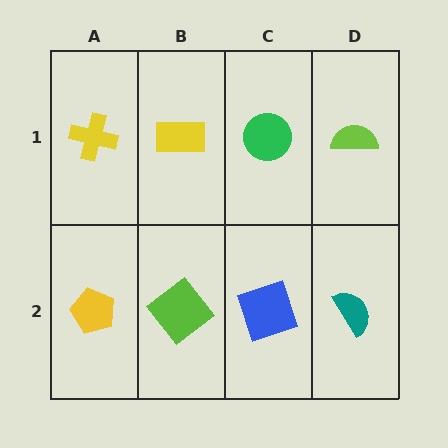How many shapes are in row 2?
4 shapes.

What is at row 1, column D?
A lime semicircle.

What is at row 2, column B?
A lime diamond.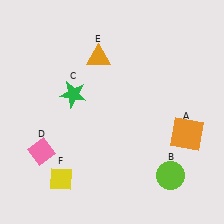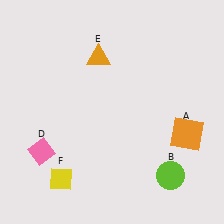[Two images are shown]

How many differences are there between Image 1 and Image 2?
There is 1 difference between the two images.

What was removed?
The green star (C) was removed in Image 2.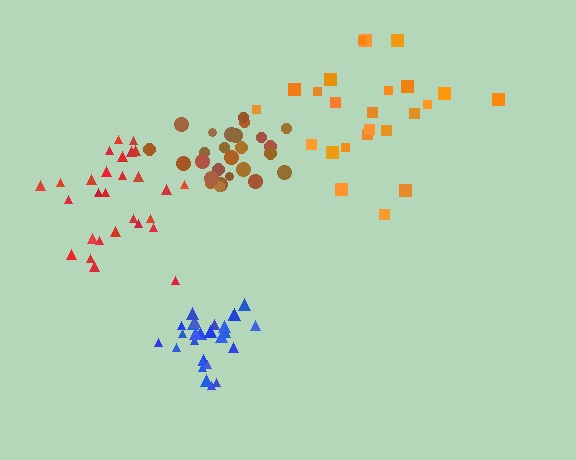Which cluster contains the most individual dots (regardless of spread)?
Red (28).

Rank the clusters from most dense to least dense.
blue, brown, red, orange.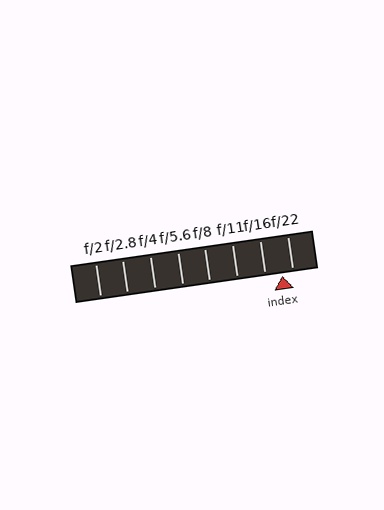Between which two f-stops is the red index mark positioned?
The index mark is between f/16 and f/22.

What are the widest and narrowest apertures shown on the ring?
The widest aperture shown is f/2 and the narrowest is f/22.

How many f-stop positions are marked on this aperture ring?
There are 8 f-stop positions marked.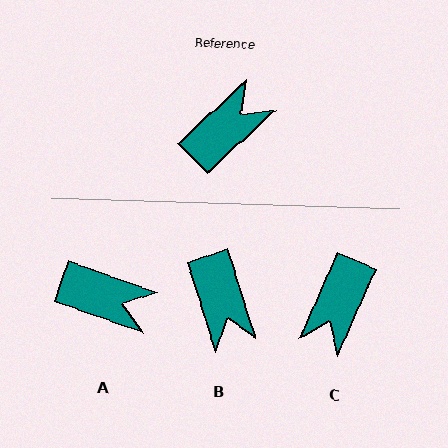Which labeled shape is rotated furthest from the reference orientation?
C, about 157 degrees away.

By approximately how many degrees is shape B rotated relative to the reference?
Approximately 115 degrees clockwise.